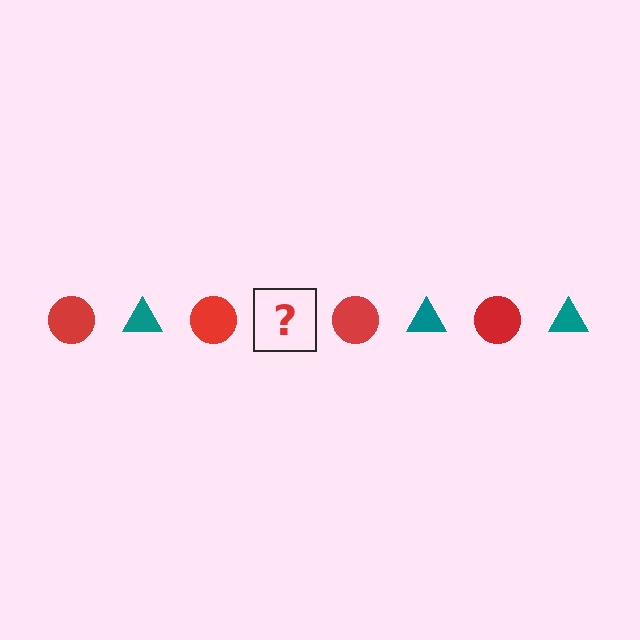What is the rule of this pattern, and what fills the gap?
The rule is that the pattern alternates between red circle and teal triangle. The gap should be filled with a teal triangle.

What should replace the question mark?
The question mark should be replaced with a teal triangle.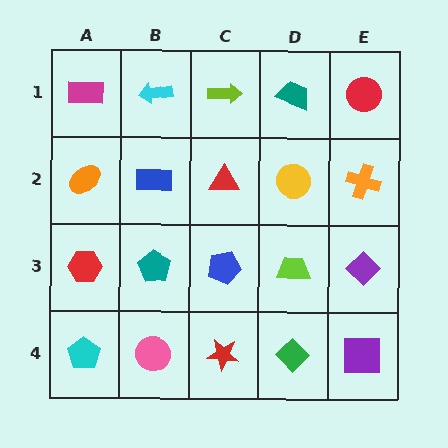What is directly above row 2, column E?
A red circle.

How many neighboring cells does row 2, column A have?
3.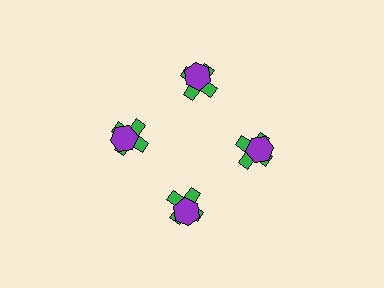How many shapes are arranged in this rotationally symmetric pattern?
There are 8 shapes, arranged in 4 groups of 2.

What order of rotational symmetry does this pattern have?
This pattern has 4-fold rotational symmetry.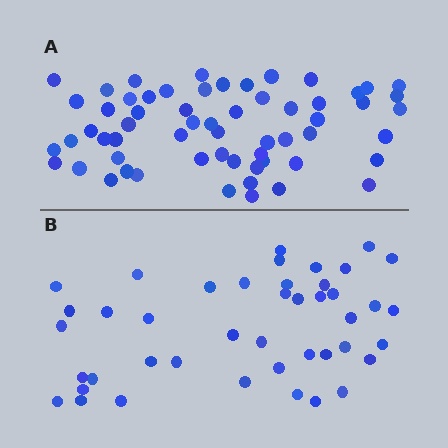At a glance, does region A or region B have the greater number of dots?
Region A (the top region) has more dots.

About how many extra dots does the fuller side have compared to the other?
Region A has approximately 15 more dots than region B.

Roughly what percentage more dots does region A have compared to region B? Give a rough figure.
About 40% more.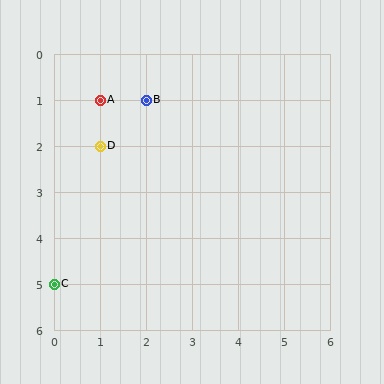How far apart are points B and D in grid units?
Points B and D are 1 column and 1 row apart (about 1.4 grid units diagonally).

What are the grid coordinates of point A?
Point A is at grid coordinates (1, 1).